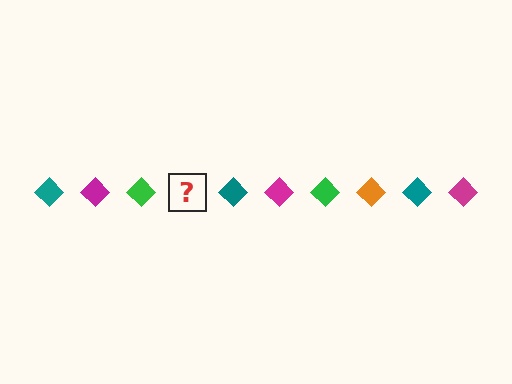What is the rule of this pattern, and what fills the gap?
The rule is that the pattern cycles through teal, magenta, green, orange diamonds. The gap should be filled with an orange diamond.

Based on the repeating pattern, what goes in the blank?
The blank should be an orange diamond.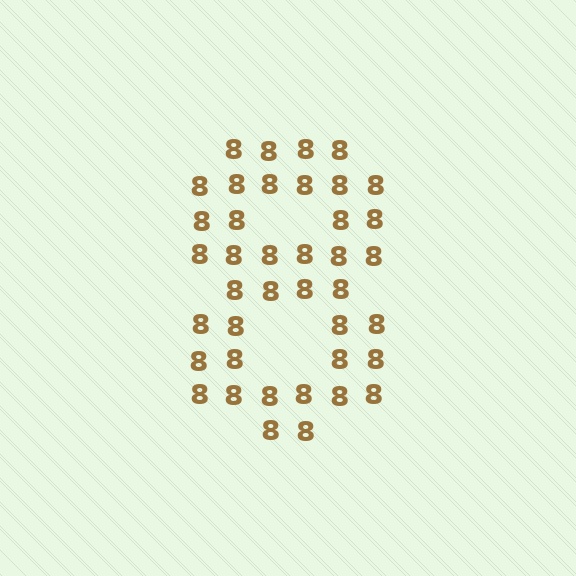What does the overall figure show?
The overall figure shows the digit 8.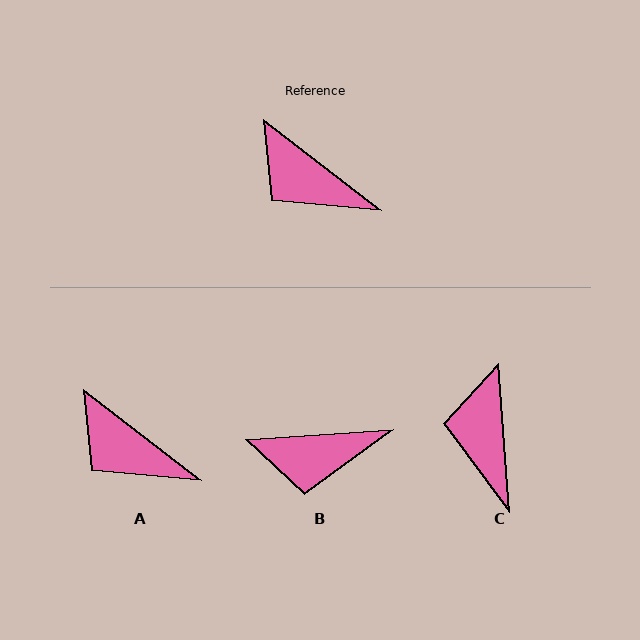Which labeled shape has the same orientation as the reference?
A.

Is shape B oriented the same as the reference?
No, it is off by about 41 degrees.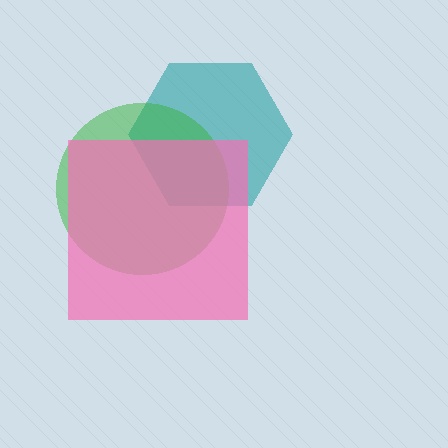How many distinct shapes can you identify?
There are 3 distinct shapes: a teal hexagon, a green circle, a pink square.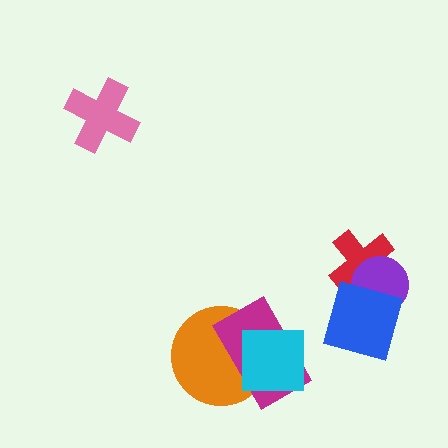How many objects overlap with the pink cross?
0 objects overlap with the pink cross.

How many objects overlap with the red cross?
2 objects overlap with the red cross.